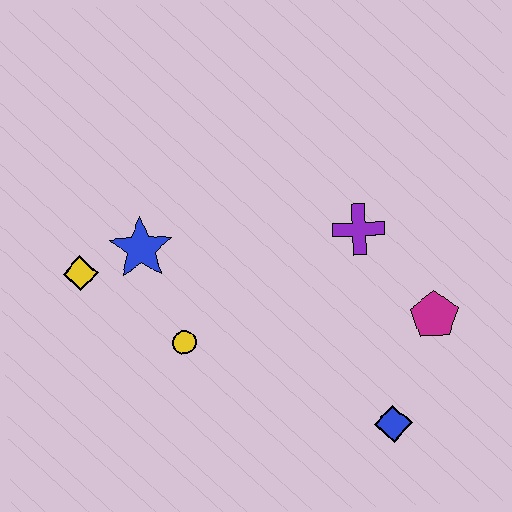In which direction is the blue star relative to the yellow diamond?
The blue star is to the right of the yellow diamond.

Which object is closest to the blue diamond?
The magenta pentagon is closest to the blue diamond.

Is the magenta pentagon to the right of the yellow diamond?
Yes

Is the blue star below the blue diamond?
No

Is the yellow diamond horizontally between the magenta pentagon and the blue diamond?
No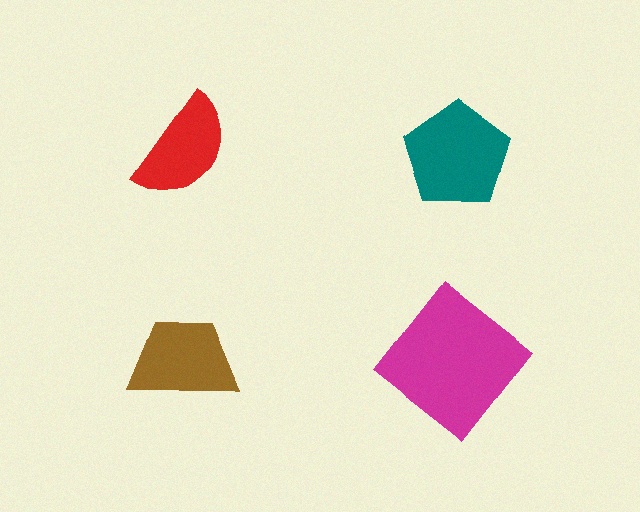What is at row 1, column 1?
A red semicircle.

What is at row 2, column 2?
A magenta diamond.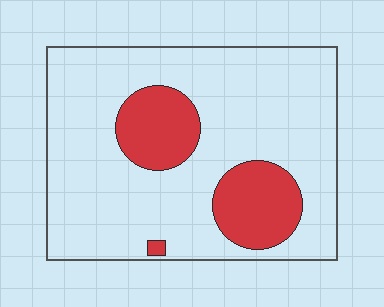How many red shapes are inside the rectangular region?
3.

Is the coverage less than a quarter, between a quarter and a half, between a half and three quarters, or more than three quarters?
Less than a quarter.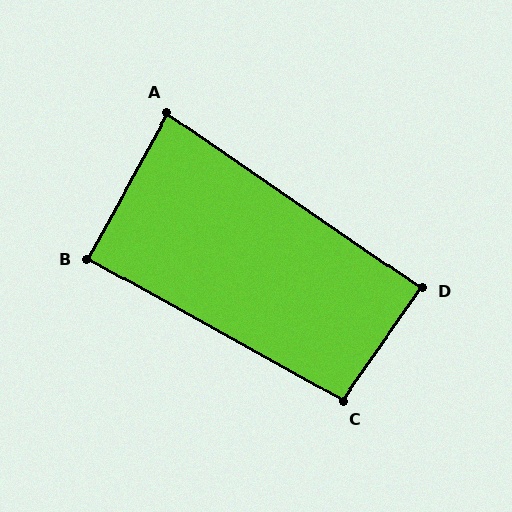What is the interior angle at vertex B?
Approximately 90 degrees (approximately right).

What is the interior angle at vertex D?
Approximately 90 degrees (approximately right).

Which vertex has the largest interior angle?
C, at approximately 96 degrees.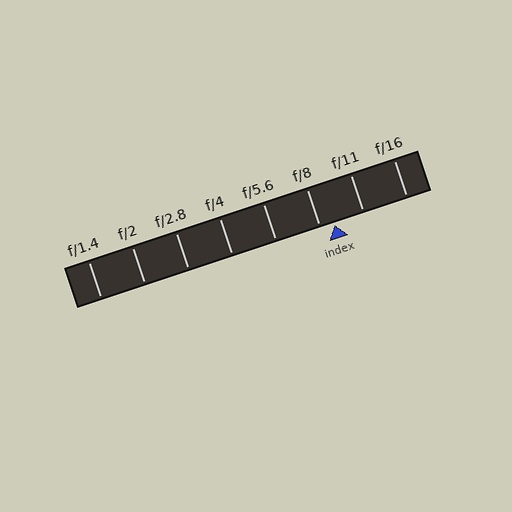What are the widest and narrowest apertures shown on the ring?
The widest aperture shown is f/1.4 and the narrowest is f/16.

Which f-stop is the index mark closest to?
The index mark is closest to f/8.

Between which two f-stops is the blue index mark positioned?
The index mark is between f/8 and f/11.